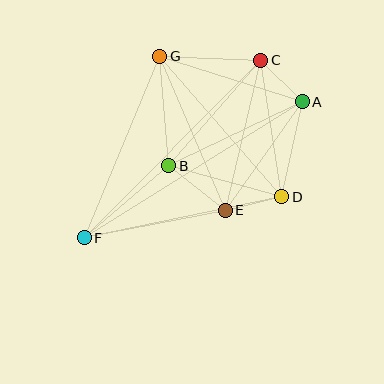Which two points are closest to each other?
Points D and E are closest to each other.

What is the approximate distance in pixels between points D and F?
The distance between D and F is approximately 202 pixels.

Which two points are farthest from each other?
Points A and F are farthest from each other.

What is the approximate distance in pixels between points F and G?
The distance between F and G is approximately 197 pixels.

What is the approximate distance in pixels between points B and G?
The distance between B and G is approximately 110 pixels.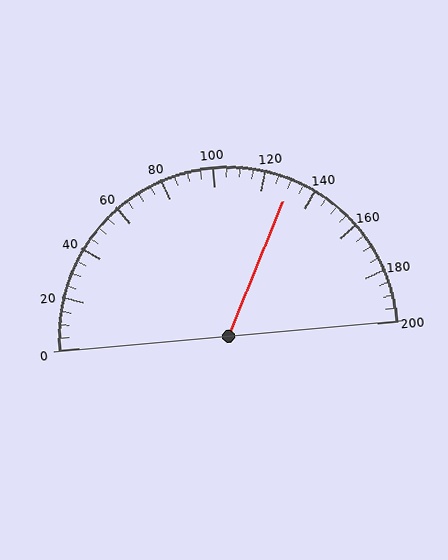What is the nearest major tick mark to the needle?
The nearest major tick mark is 120.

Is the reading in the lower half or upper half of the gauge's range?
The reading is in the upper half of the range (0 to 200).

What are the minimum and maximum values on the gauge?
The gauge ranges from 0 to 200.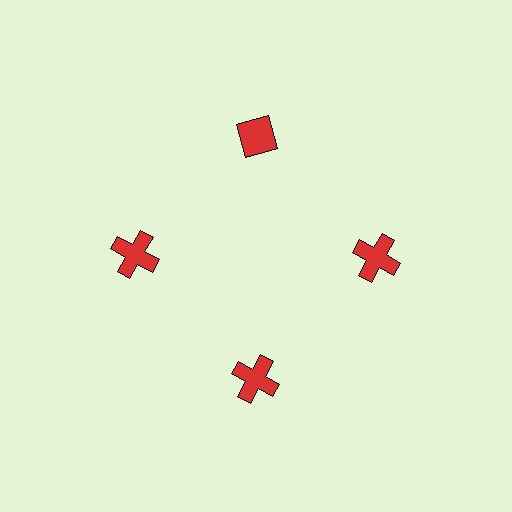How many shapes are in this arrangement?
There are 4 shapes arranged in a ring pattern.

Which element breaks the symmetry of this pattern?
The red diamond at roughly the 12 o'clock position breaks the symmetry. All other shapes are red crosses.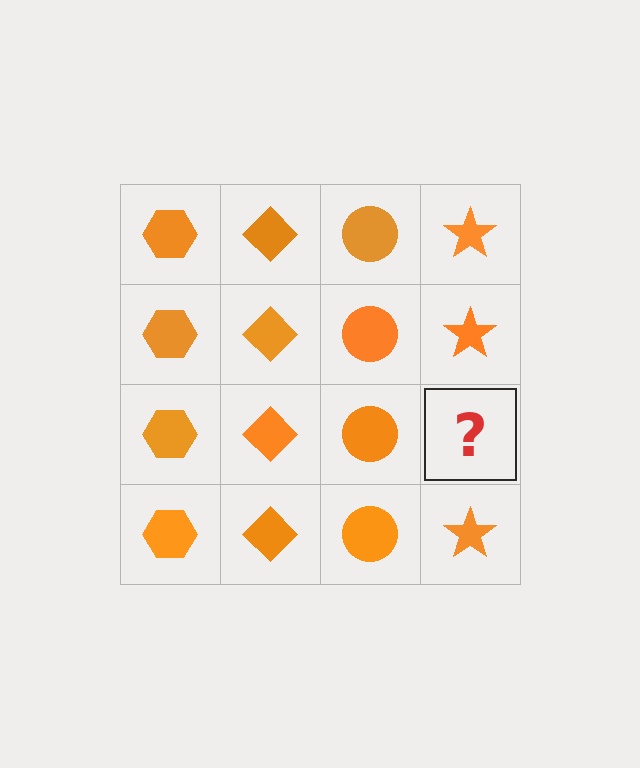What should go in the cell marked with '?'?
The missing cell should contain an orange star.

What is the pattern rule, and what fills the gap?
The rule is that each column has a consistent shape. The gap should be filled with an orange star.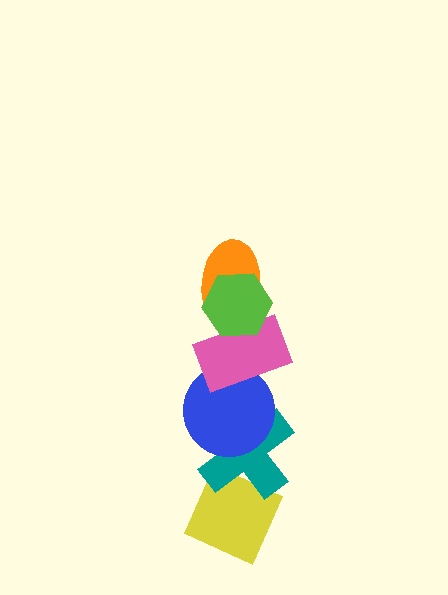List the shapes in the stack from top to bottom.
From top to bottom: the lime hexagon, the orange ellipse, the pink rectangle, the blue circle, the teal cross, the yellow diamond.